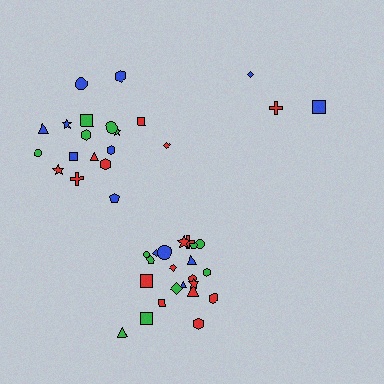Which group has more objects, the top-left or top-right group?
The top-left group.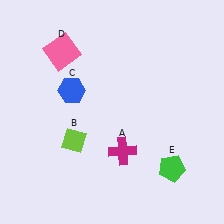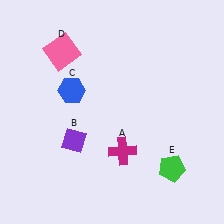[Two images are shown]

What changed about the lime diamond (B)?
In Image 1, B is lime. In Image 2, it changed to purple.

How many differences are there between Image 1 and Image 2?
There is 1 difference between the two images.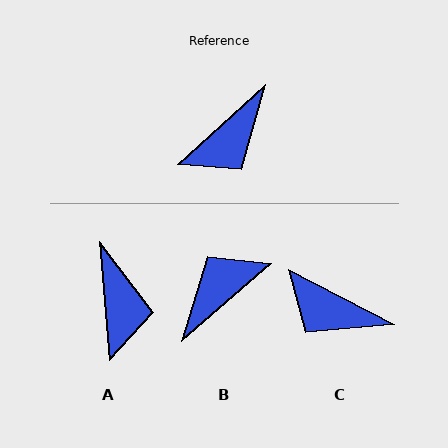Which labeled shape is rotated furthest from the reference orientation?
B, about 179 degrees away.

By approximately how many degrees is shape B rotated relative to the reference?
Approximately 179 degrees counter-clockwise.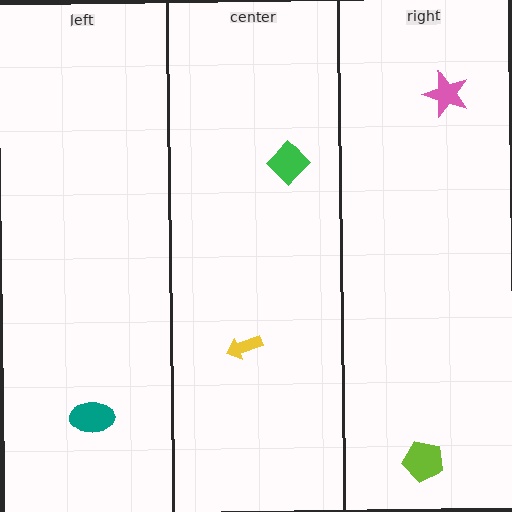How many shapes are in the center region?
2.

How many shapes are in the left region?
1.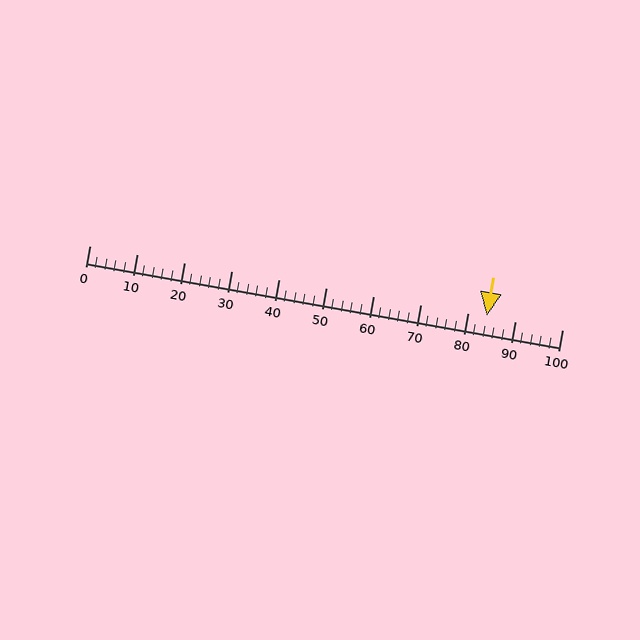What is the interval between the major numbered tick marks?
The major tick marks are spaced 10 units apart.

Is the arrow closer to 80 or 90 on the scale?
The arrow is closer to 80.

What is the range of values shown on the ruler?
The ruler shows values from 0 to 100.